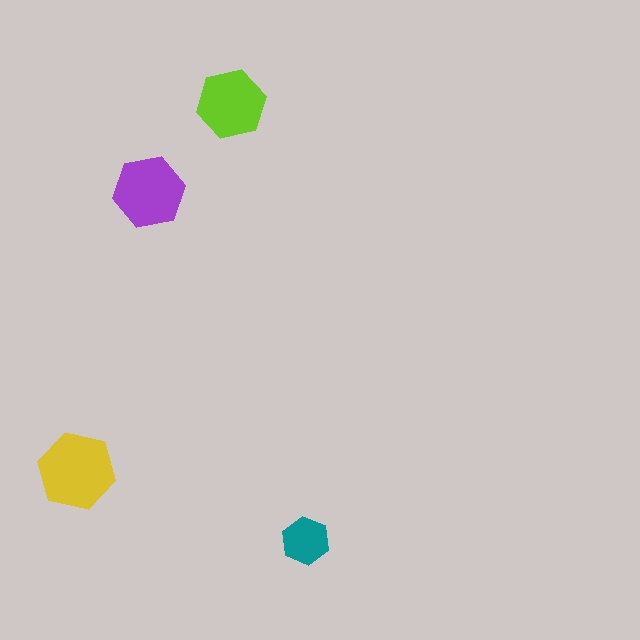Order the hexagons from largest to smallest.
the yellow one, the purple one, the lime one, the teal one.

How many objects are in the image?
There are 4 objects in the image.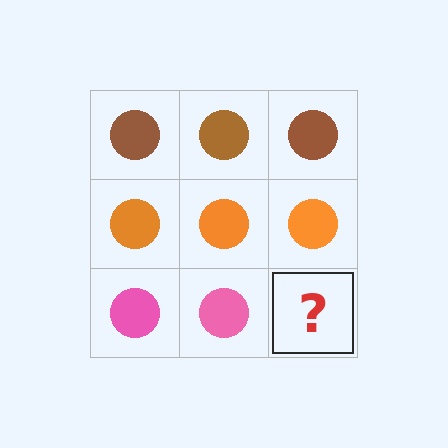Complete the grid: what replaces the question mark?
The question mark should be replaced with a pink circle.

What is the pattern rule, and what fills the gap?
The rule is that each row has a consistent color. The gap should be filled with a pink circle.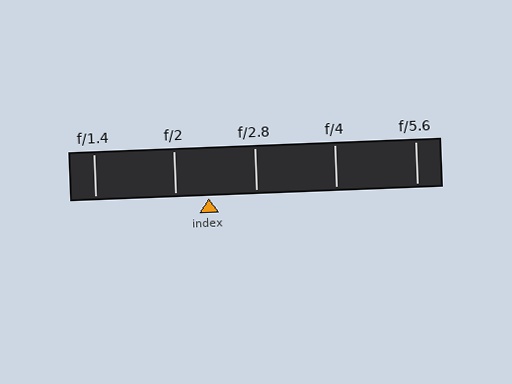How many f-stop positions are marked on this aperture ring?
There are 5 f-stop positions marked.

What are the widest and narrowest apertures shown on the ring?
The widest aperture shown is f/1.4 and the narrowest is f/5.6.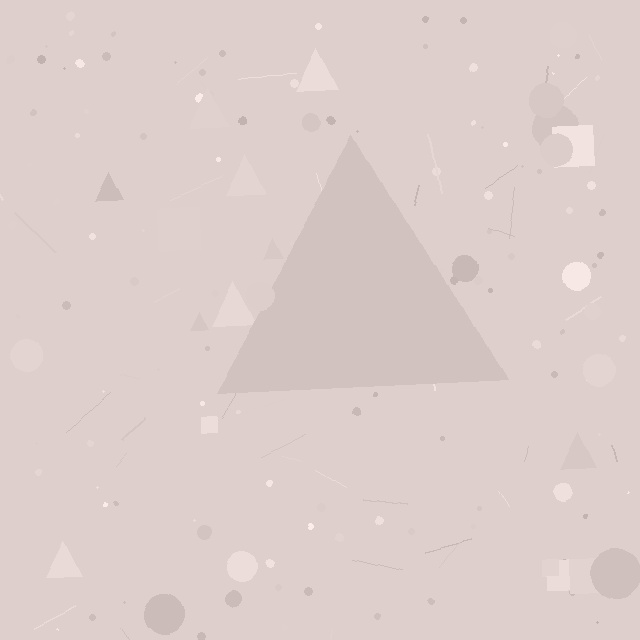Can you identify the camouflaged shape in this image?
The camouflaged shape is a triangle.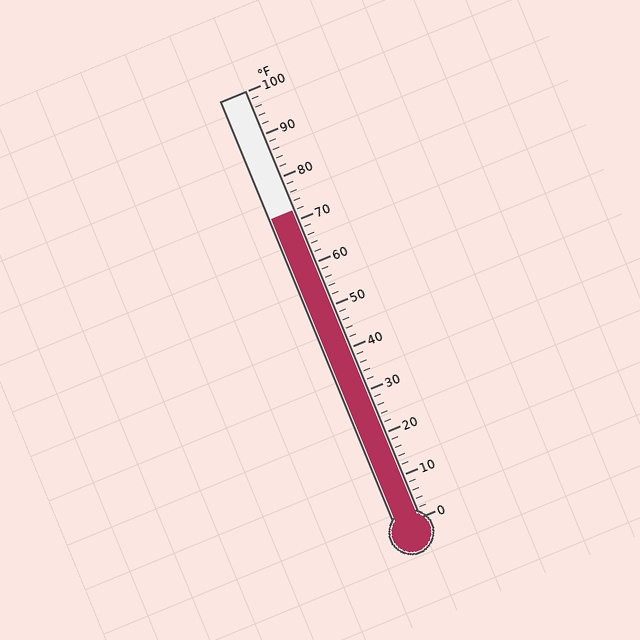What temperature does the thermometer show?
The thermometer shows approximately 72°F.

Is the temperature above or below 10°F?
The temperature is above 10°F.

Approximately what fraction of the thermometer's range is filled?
The thermometer is filled to approximately 70% of its range.